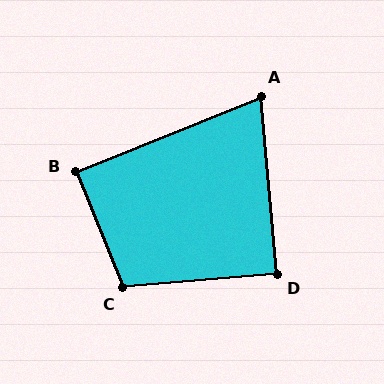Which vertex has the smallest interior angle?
A, at approximately 73 degrees.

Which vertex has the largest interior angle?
C, at approximately 107 degrees.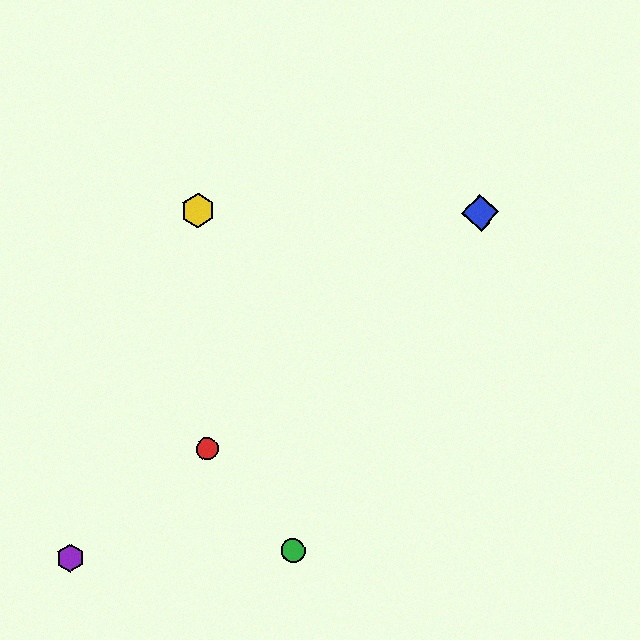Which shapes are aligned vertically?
The red circle, the yellow hexagon are aligned vertically.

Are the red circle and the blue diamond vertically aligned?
No, the red circle is at x≈207 and the blue diamond is at x≈480.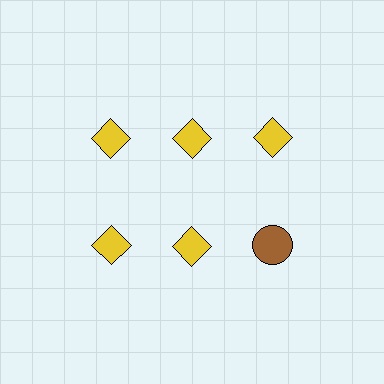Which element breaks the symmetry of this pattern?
The brown circle in the second row, center column breaks the symmetry. All other shapes are yellow diamonds.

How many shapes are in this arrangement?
There are 6 shapes arranged in a grid pattern.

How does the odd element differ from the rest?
It differs in both color (brown instead of yellow) and shape (circle instead of diamond).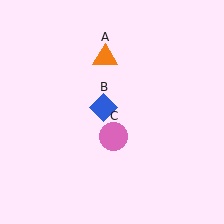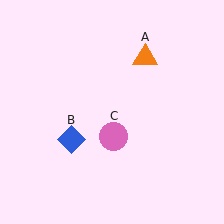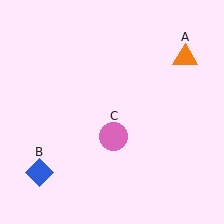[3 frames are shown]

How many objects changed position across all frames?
2 objects changed position: orange triangle (object A), blue diamond (object B).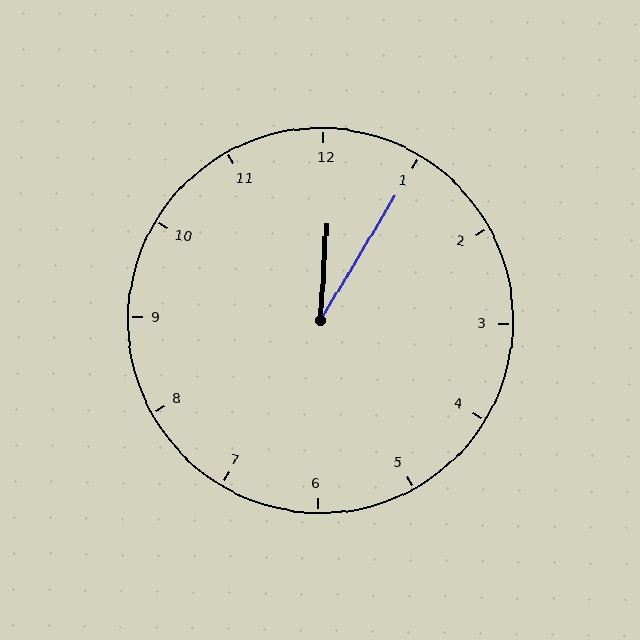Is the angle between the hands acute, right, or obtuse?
It is acute.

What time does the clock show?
12:05.